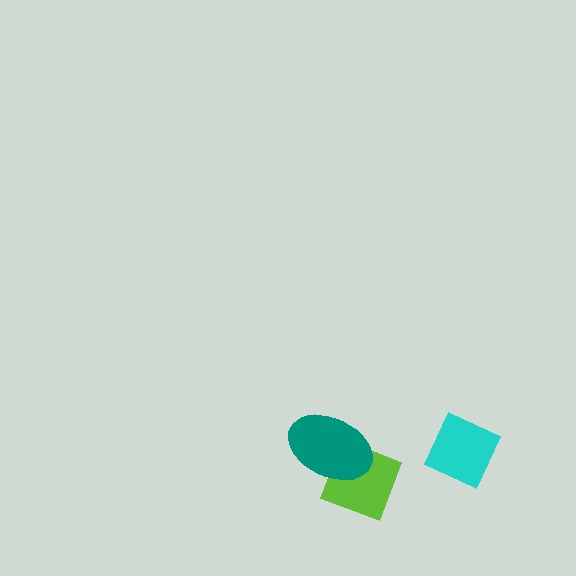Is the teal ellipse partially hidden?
No, no other shape covers it.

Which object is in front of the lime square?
The teal ellipse is in front of the lime square.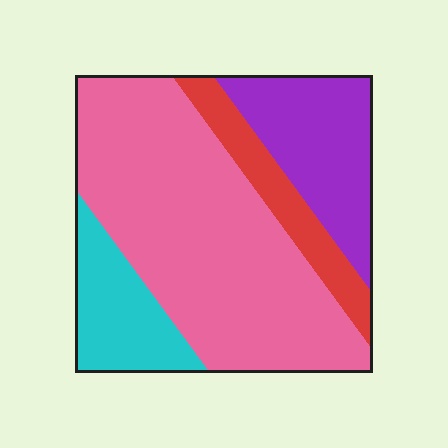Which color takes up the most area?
Pink, at roughly 55%.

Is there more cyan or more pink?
Pink.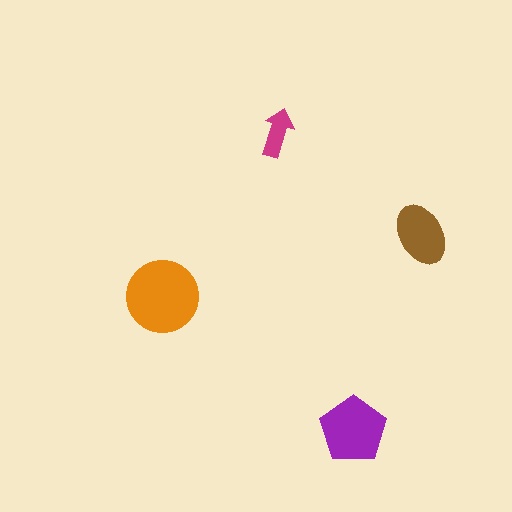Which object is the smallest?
The magenta arrow.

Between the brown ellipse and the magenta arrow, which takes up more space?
The brown ellipse.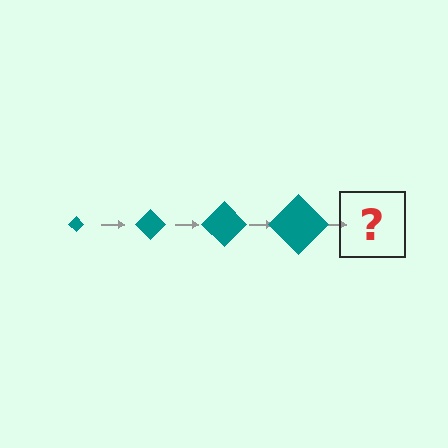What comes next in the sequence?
The next element should be a teal diamond, larger than the previous one.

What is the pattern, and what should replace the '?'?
The pattern is that the diamond gets progressively larger each step. The '?' should be a teal diamond, larger than the previous one.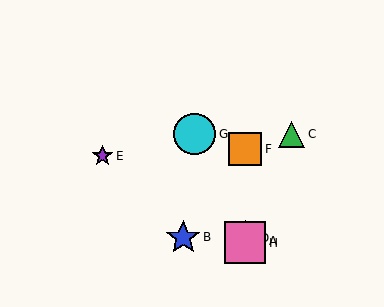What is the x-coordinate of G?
Object G is at x≈195.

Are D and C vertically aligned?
No, D is at x≈245 and C is at x≈292.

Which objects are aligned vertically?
Objects A, D, F, H are aligned vertically.